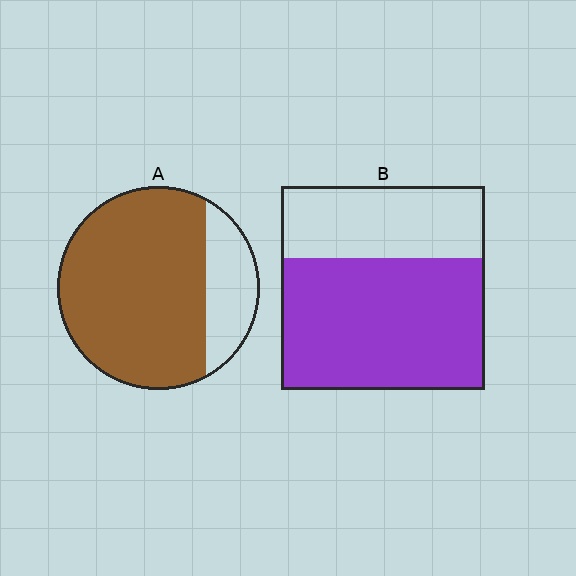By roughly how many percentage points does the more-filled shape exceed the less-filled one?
By roughly 15 percentage points (A over B).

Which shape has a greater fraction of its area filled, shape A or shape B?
Shape A.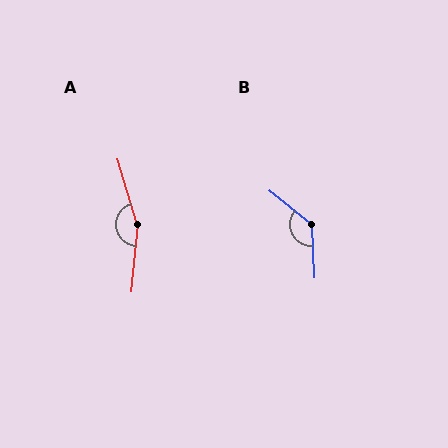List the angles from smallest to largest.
B (132°), A (158°).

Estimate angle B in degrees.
Approximately 132 degrees.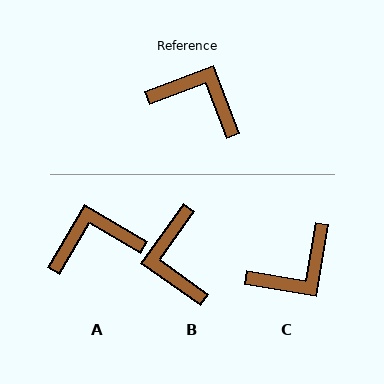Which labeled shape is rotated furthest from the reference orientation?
B, about 124 degrees away.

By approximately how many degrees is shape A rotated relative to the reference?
Approximately 39 degrees counter-clockwise.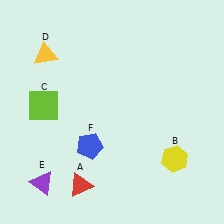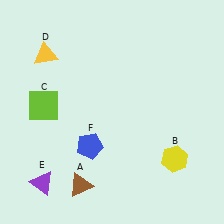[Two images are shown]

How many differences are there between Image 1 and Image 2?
There is 1 difference between the two images.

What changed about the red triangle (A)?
In Image 1, A is red. In Image 2, it changed to brown.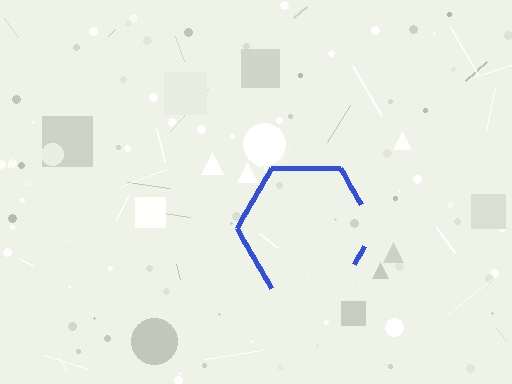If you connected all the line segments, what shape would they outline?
They would outline a hexagon.